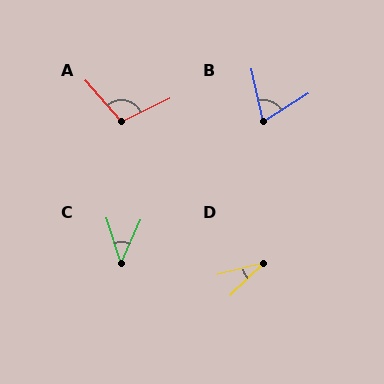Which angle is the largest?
A, at approximately 105 degrees.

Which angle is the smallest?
D, at approximately 29 degrees.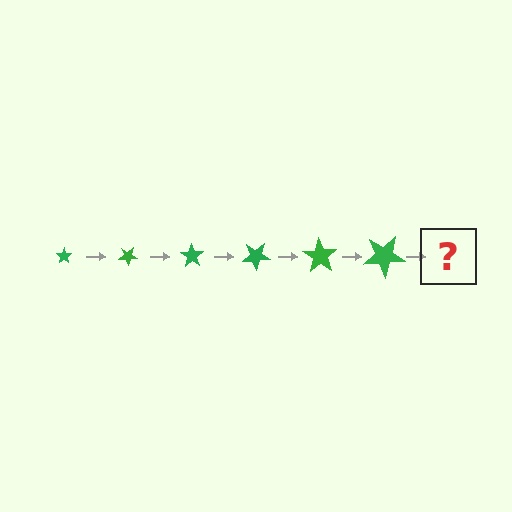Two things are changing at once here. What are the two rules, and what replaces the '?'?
The two rules are that the star grows larger each step and it rotates 35 degrees each step. The '?' should be a star, larger than the previous one and rotated 210 degrees from the start.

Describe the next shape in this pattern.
It should be a star, larger than the previous one and rotated 210 degrees from the start.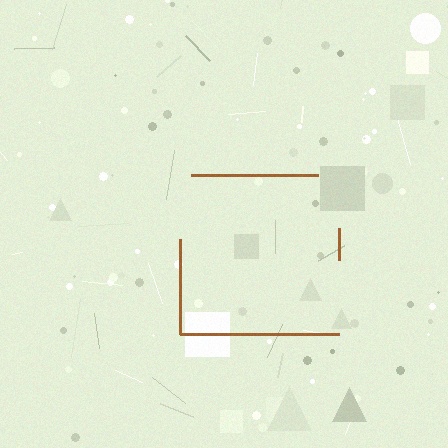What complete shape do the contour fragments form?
The contour fragments form a square.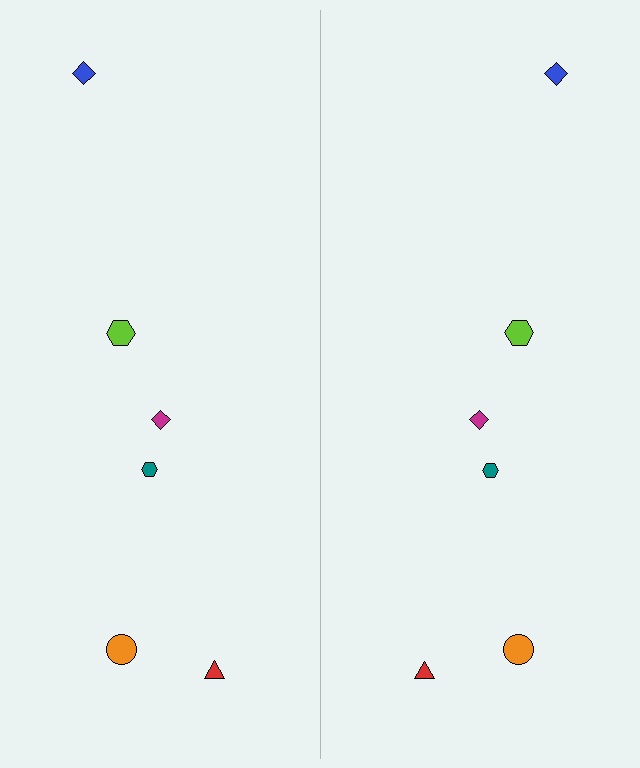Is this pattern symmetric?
Yes, this pattern has bilateral (reflection) symmetry.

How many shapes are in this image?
There are 12 shapes in this image.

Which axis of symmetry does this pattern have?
The pattern has a vertical axis of symmetry running through the center of the image.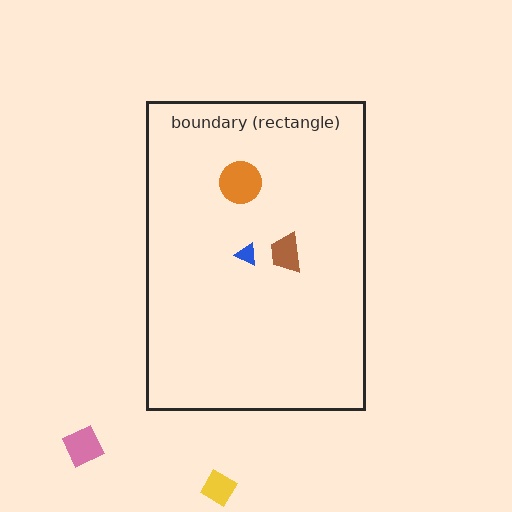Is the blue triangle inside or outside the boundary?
Inside.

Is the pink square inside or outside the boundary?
Outside.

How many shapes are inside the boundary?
3 inside, 2 outside.